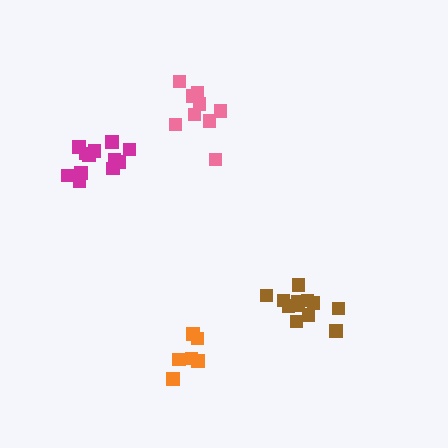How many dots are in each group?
Group 1: 9 dots, Group 2: 6 dots, Group 3: 12 dots, Group 4: 12 dots (39 total).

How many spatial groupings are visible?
There are 4 spatial groupings.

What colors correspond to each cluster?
The clusters are colored: pink, orange, magenta, brown.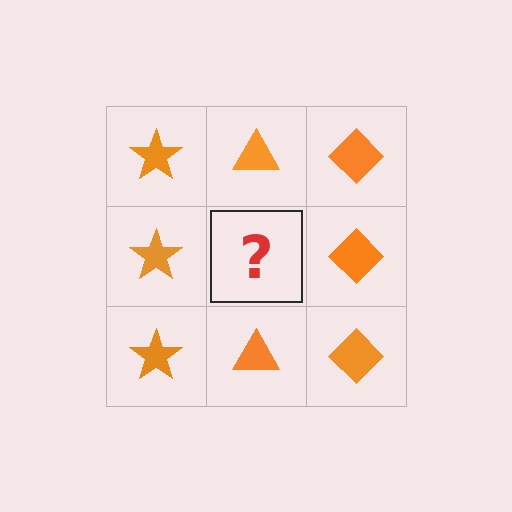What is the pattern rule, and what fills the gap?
The rule is that each column has a consistent shape. The gap should be filled with an orange triangle.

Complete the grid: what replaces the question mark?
The question mark should be replaced with an orange triangle.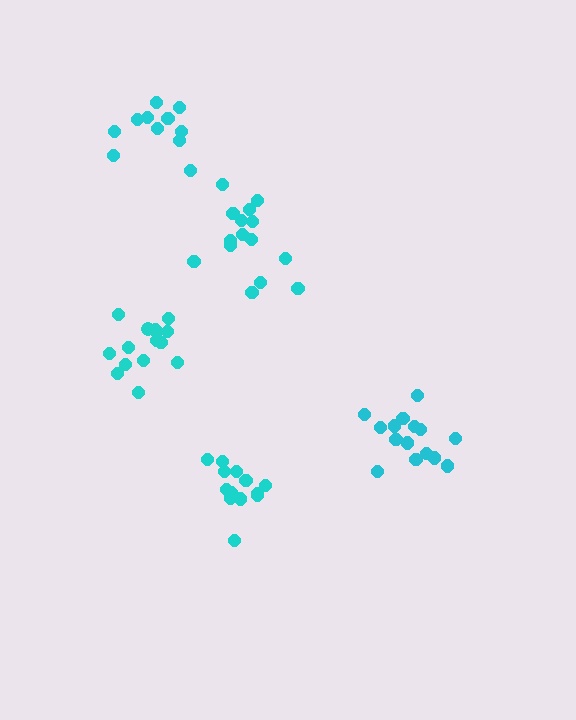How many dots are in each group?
Group 1: 15 dots, Group 2: 11 dots, Group 3: 13 dots, Group 4: 15 dots, Group 5: 16 dots (70 total).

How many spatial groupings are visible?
There are 5 spatial groupings.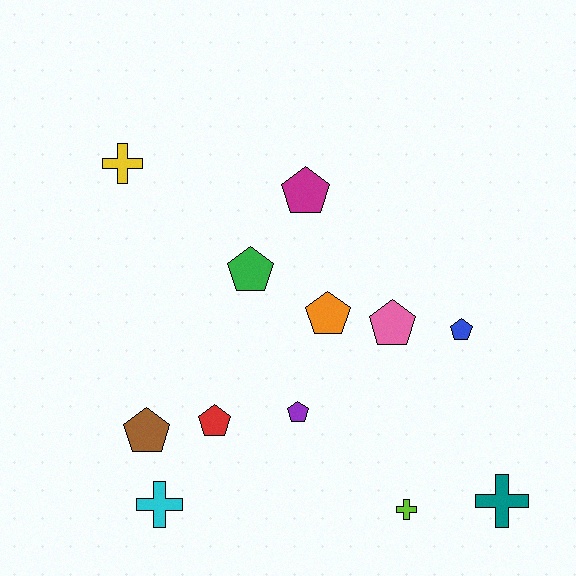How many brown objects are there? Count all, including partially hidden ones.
There is 1 brown object.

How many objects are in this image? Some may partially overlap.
There are 12 objects.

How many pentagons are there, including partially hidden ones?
There are 8 pentagons.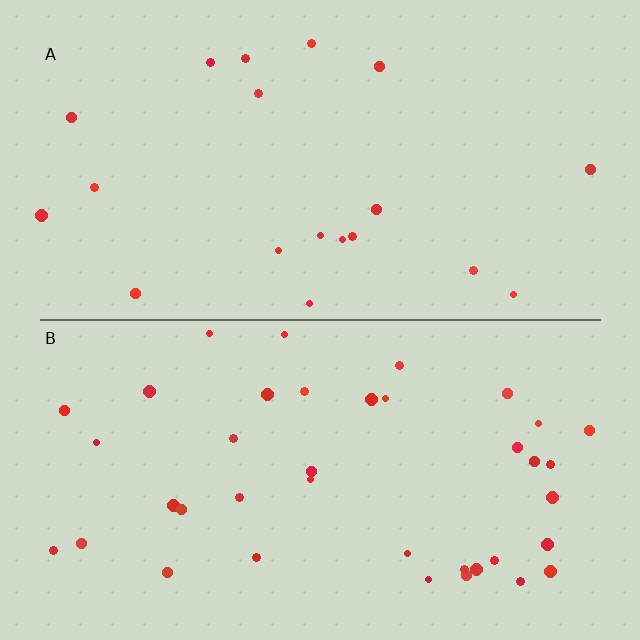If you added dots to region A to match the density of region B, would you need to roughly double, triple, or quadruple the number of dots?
Approximately double.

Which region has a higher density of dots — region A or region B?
B (the bottom).